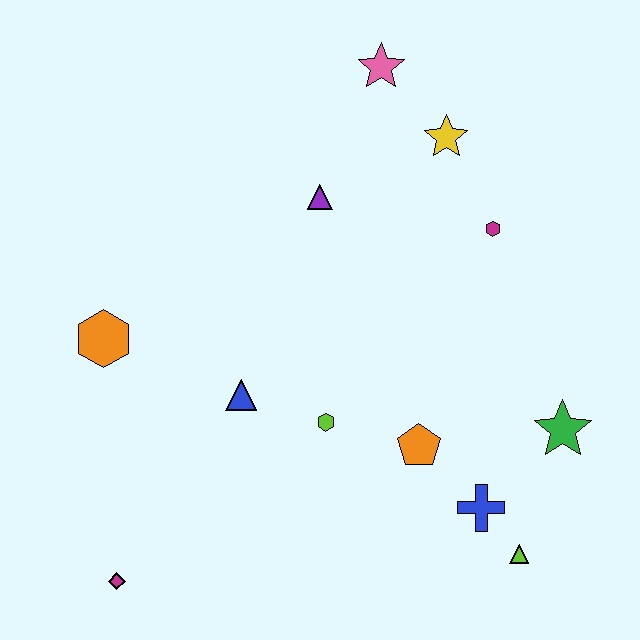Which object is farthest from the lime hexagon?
The pink star is farthest from the lime hexagon.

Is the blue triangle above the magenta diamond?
Yes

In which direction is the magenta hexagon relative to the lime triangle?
The magenta hexagon is above the lime triangle.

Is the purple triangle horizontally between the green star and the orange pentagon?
No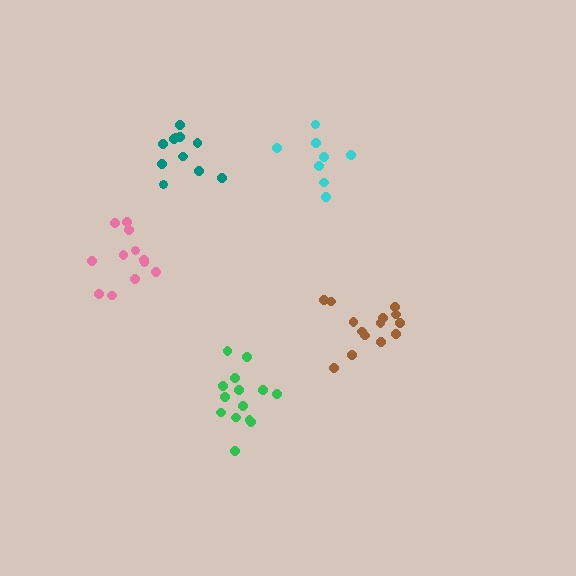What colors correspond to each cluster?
The clusters are colored: brown, pink, cyan, green, teal.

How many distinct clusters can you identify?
There are 5 distinct clusters.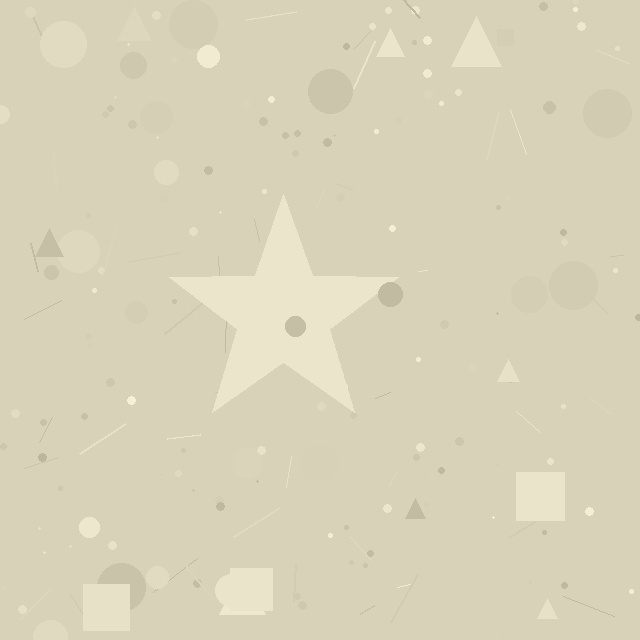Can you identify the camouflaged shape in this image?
The camouflaged shape is a star.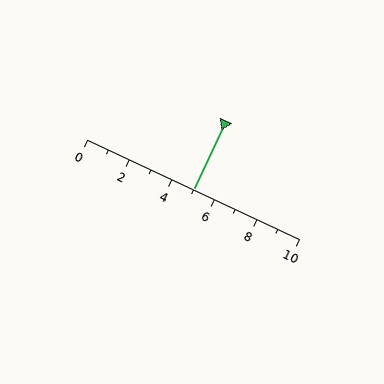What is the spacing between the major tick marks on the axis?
The major ticks are spaced 2 apart.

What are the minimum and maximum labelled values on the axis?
The axis runs from 0 to 10.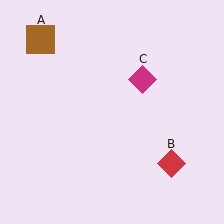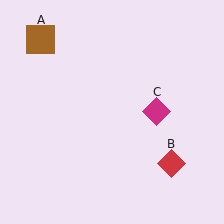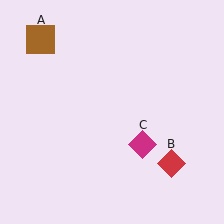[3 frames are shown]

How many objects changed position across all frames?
1 object changed position: magenta diamond (object C).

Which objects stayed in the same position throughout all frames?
Brown square (object A) and red diamond (object B) remained stationary.